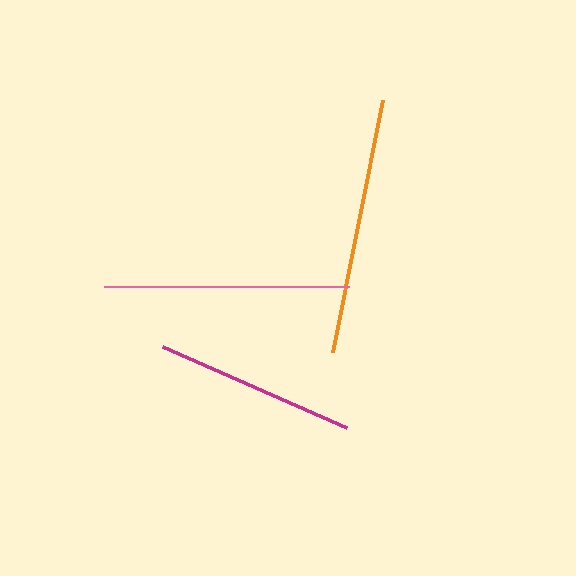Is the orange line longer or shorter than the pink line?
The orange line is longer than the pink line.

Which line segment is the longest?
The orange line is the longest at approximately 257 pixels.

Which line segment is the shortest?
The magenta line is the shortest at approximately 201 pixels.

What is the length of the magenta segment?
The magenta segment is approximately 201 pixels long.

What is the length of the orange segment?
The orange segment is approximately 257 pixels long.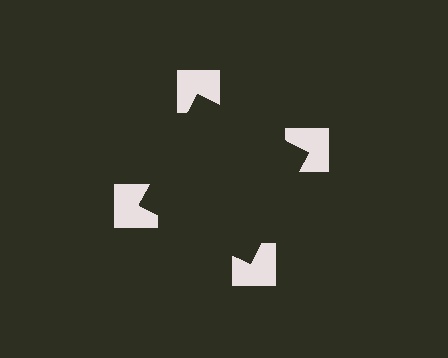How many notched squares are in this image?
There are 4 — one at each vertex of the illusory square.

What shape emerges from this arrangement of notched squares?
An illusory square — its edges are inferred from the aligned wedge cuts in the notched squares, not physically drawn.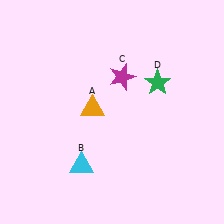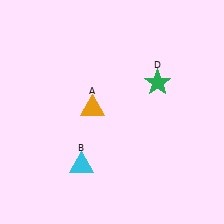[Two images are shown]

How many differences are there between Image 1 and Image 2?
There is 1 difference between the two images.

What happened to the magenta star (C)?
The magenta star (C) was removed in Image 2. It was in the top-right area of Image 1.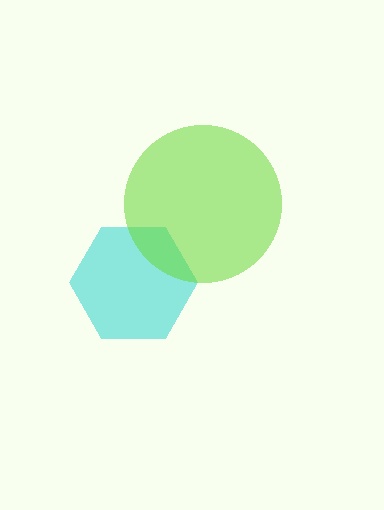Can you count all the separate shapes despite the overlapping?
Yes, there are 2 separate shapes.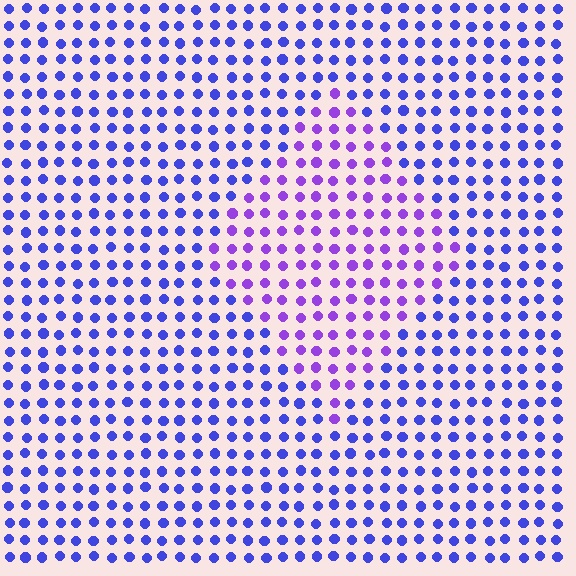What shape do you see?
I see a diamond.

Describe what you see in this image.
The image is filled with small blue elements in a uniform arrangement. A diamond-shaped region is visible where the elements are tinted to a slightly different hue, forming a subtle color boundary.